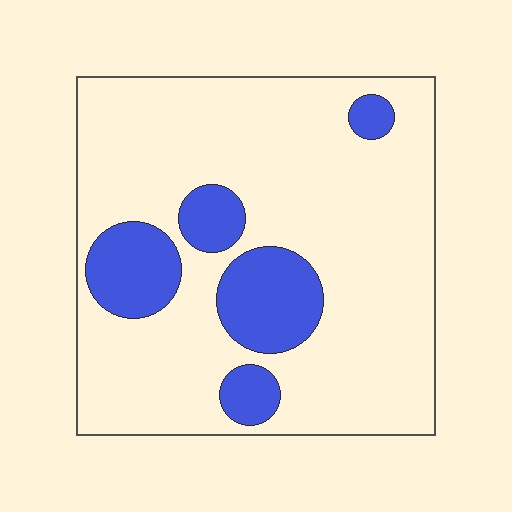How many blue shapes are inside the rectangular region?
5.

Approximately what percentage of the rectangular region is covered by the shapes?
Approximately 20%.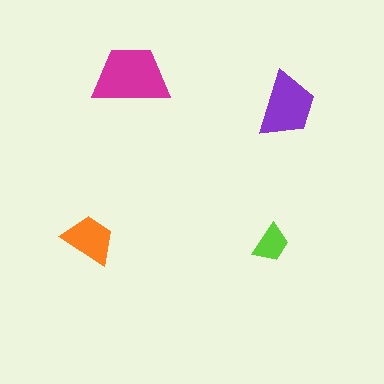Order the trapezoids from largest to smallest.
the magenta one, the purple one, the orange one, the lime one.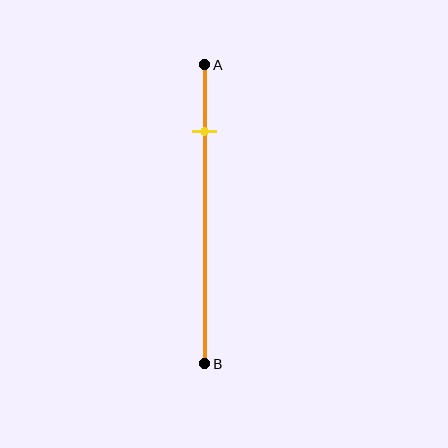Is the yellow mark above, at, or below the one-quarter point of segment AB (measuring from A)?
The yellow mark is approximately at the one-quarter point of segment AB.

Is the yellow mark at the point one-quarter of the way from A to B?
Yes, the mark is approximately at the one-quarter point.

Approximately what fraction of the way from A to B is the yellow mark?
The yellow mark is approximately 20% of the way from A to B.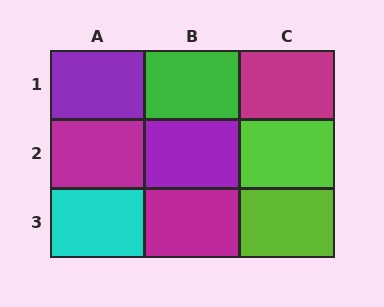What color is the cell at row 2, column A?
Magenta.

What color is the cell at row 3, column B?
Magenta.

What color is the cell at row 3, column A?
Cyan.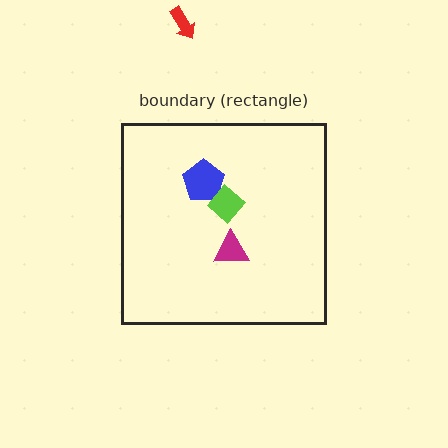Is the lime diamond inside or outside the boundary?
Inside.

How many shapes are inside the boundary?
3 inside, 1 outside.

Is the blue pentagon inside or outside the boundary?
Inside.